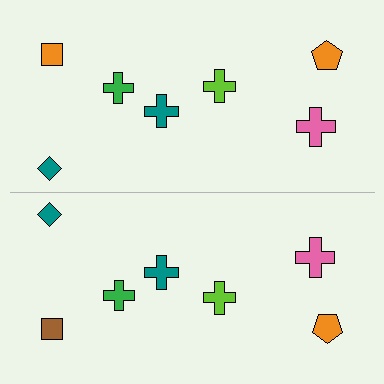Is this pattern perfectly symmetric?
No, the pattern is not perfectly symmetric. The brown square on the bottom side breaks the symmetry — its mirror counterpart is orange.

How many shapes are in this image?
There are 14 shapes in this image.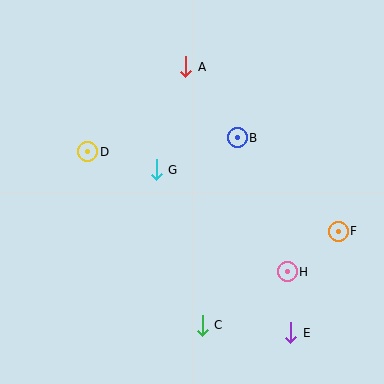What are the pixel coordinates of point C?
Point C is at (202, 325).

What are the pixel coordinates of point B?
Point B is at (237, 138).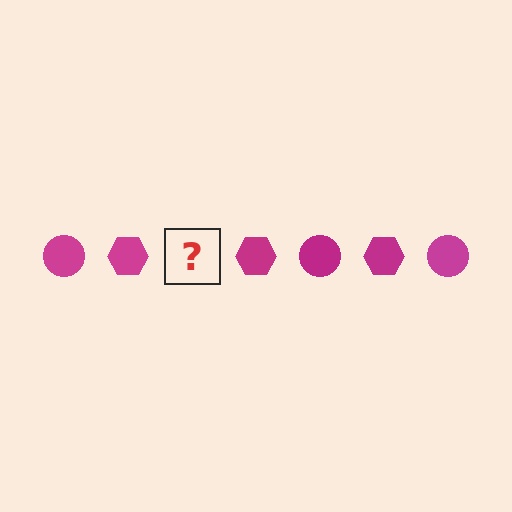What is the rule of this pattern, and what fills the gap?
The rule is that the pattern cycles through circle, hexagon shapes in magenta. The gap should be filled with a magenta circle.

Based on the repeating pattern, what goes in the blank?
The blank should be a magenta circle.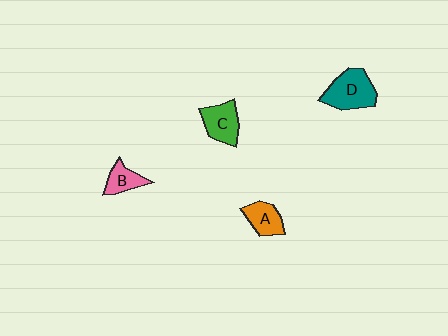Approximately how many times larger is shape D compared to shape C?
Approximately 1.3 times.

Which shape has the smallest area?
Shape B (pink).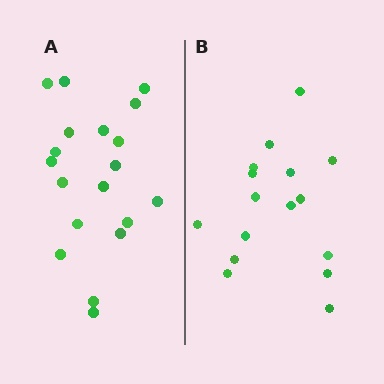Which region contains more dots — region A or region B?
Region A (the left region) has more dots.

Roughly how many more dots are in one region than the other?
Region A has just a few more — roughly 2 or 3 more dots than region B.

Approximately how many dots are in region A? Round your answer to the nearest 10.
About 20 dots. (The exact count is 19, which rounds to 20.)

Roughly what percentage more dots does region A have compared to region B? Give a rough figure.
About 20% more.